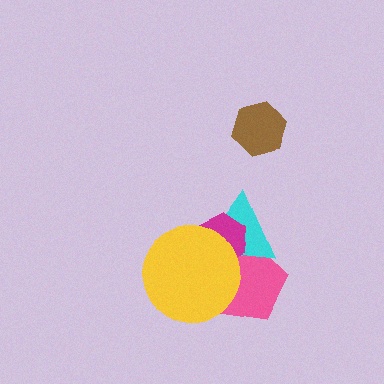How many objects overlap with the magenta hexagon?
3 objects overlap with the magenta hexagon.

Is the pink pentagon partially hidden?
Yes, it is partially covered by another shape.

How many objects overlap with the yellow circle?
3 objects overlap with the yellow circle.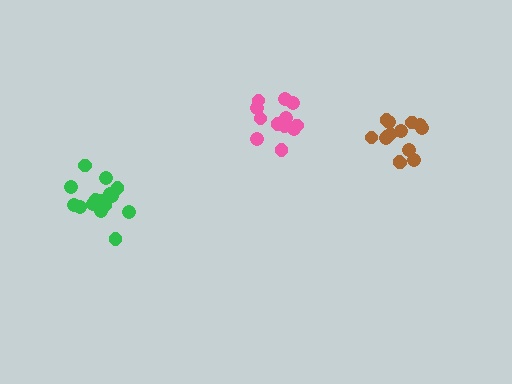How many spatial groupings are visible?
There are 3 spatial groupings.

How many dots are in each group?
Group 1: 14 dots, Group 2: 13 dots, Group 3: 17 dots (44 total).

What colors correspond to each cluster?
The clusters are colored: brown, pink, green.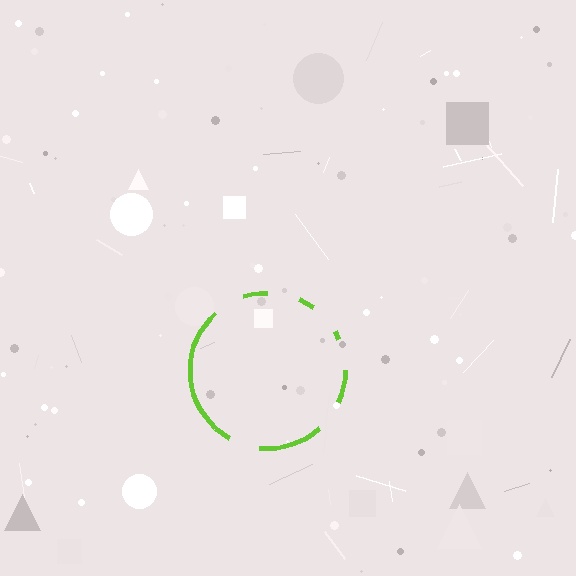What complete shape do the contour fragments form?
The contour fragments form a circle.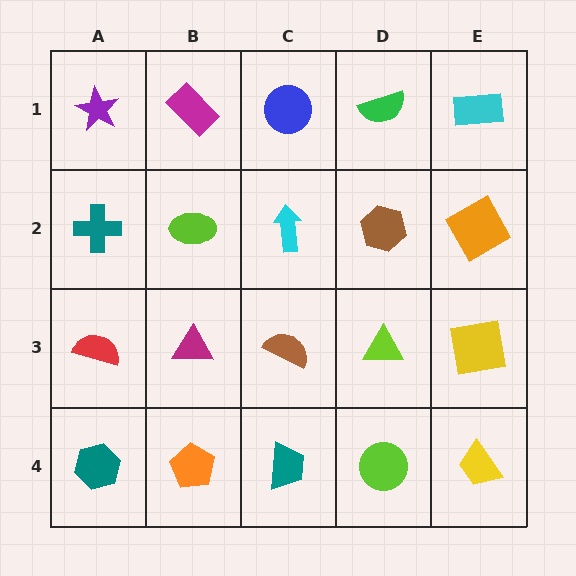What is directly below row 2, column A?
A red semicircle.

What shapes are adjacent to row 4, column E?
A yellow square (row 3, column E), a lime circle (row 4, column D).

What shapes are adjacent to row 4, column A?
A red semicircle (row 3, column A), an orange pentagon (row 4, column B).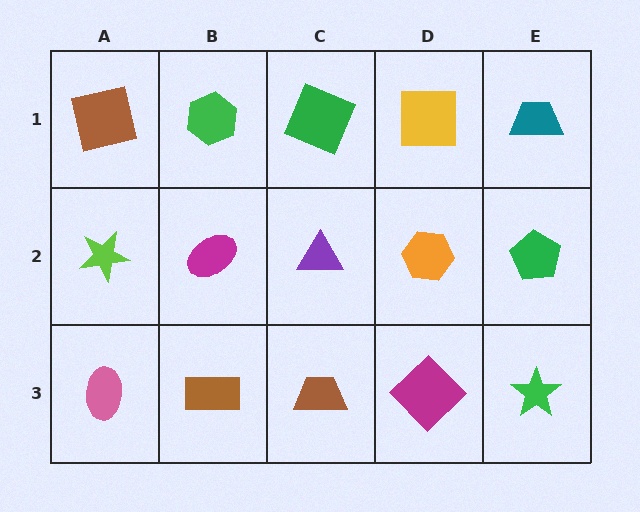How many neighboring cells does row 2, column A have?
3.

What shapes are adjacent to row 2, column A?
A brown square (row 1, column A), a pink ellipse (row 3, column A), a magenta ellipse (row 2, column B).